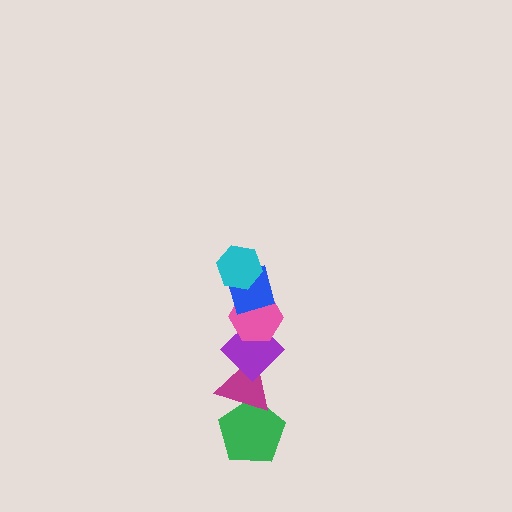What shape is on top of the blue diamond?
The cyan hexagon is on top of the blue diamond.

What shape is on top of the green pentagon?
The magenta triangle is on top of the green pentagon.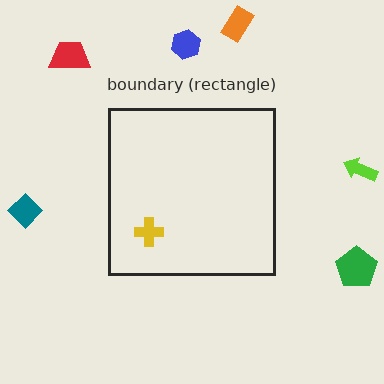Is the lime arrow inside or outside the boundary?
Outside.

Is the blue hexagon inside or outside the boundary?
Outside.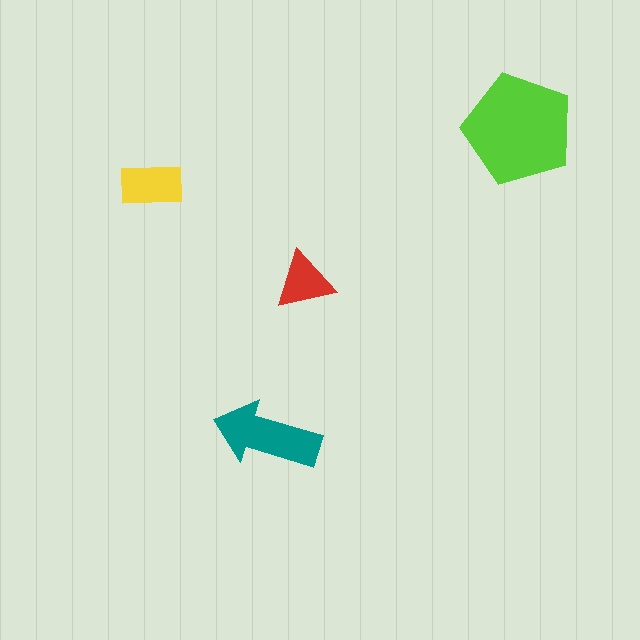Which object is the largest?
The lime pentagon.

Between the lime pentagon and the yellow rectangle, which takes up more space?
The lime pentagon.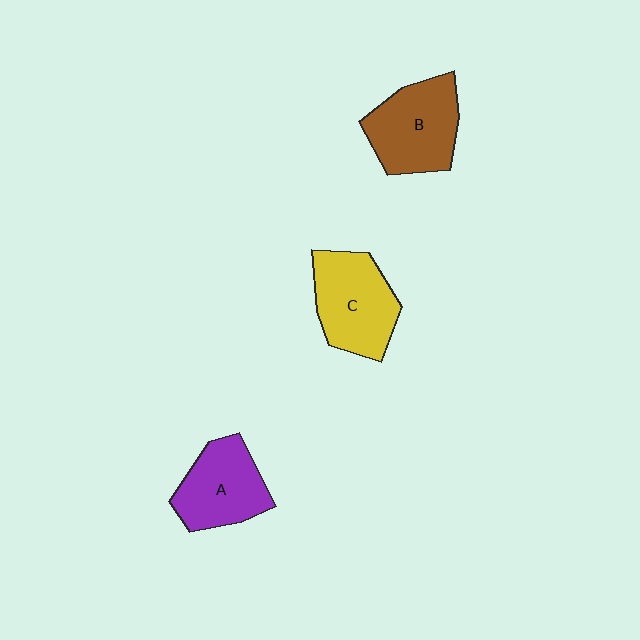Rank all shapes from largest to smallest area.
From largest to smallest: C (yellow), B (brown), A (purple).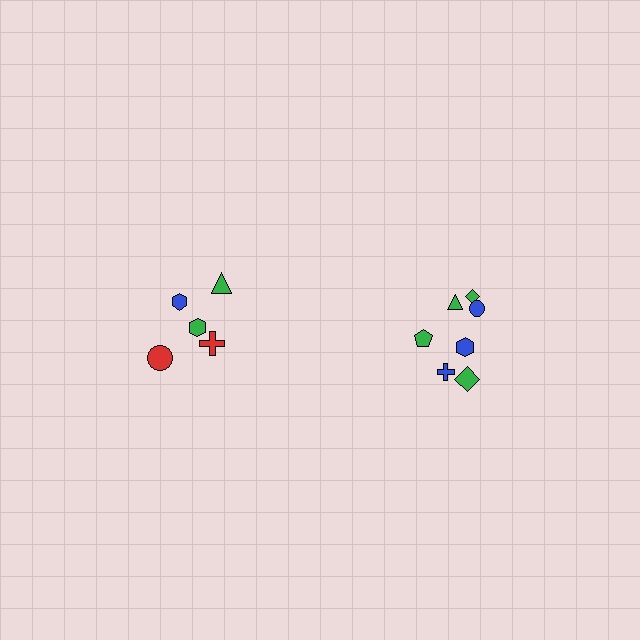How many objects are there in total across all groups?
There are 12 objects.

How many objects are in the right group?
There are 7 objects.